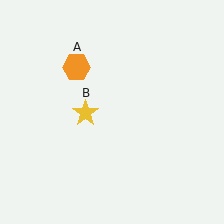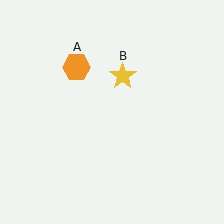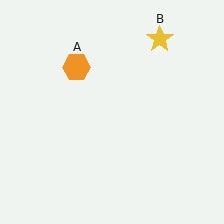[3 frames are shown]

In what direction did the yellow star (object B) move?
The yellow star (object B) moved up and to the right.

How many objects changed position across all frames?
1 object changed position: yellow star (object B).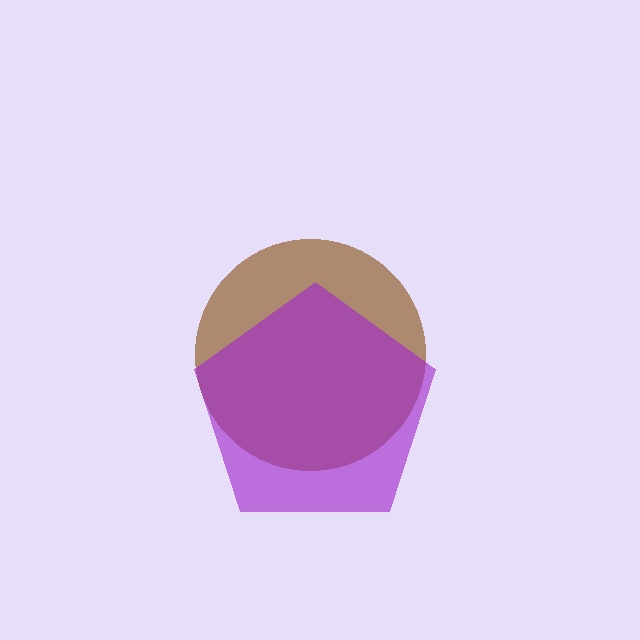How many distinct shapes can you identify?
There are 2 distinct shapes: a brown circle, a purple pentagon.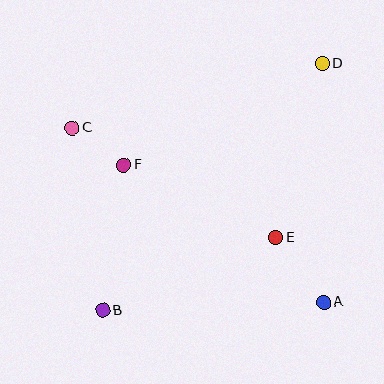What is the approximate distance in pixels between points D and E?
The distance between D and E is approximately 180 pixels.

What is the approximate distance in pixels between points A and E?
The distance between A and E is approximately 81 pixels.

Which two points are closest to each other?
Points C and F are closest to each other.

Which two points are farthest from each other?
Points B and D are farthest from each other.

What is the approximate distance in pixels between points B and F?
The distance between B and F is approximately 147 pixels.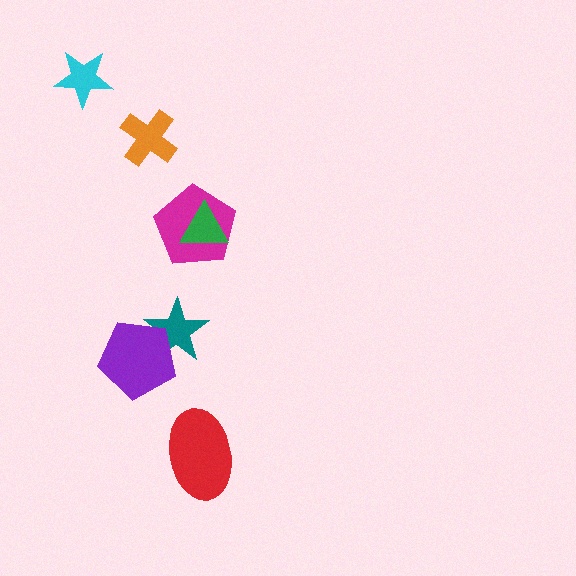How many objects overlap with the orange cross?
0 objects overlap with the orange cross.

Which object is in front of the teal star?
The purple pentagon is in front of the teal star.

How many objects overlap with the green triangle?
1 object overlaps with the green triangle.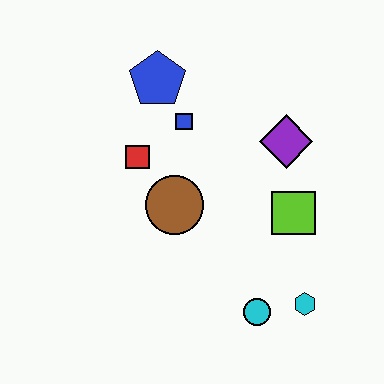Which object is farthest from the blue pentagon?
The cyan hexagon is farthest from the blue pentagon.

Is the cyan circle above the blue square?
No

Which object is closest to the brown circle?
The red square is closest to the brown circle.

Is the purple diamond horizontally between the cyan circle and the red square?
No